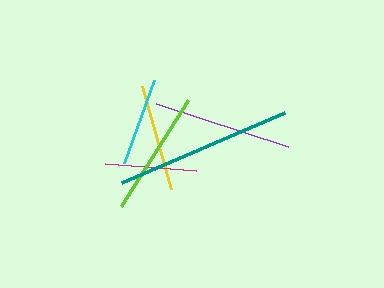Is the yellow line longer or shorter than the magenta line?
The yellow line is longer than the magenta line.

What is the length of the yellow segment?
The yellow segment is approximately 107 pixels long.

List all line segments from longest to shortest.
From longest to shortest: teal, purple, lime, yellow, magenta, cyan.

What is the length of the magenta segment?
The magenta segment is approximately 92 pixels long.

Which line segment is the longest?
The teal line is the longest at approximately 177 pixels.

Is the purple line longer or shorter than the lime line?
The purple line is longer than the lime line.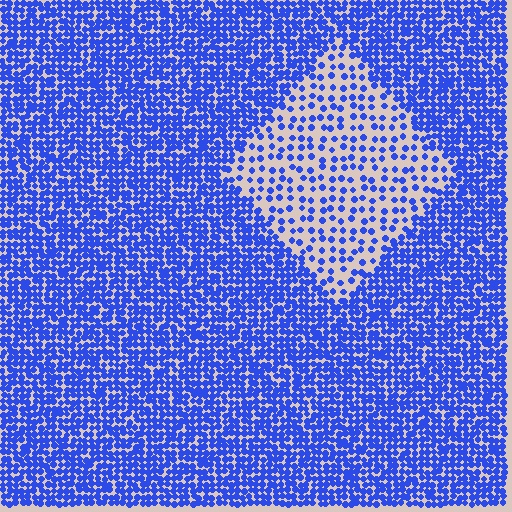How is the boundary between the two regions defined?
The boundary is defined by a change in element density (approximately 2.6x ratio). All elements are the same color, size, and shape.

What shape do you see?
I see a diamond.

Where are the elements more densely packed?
The elements are more densely packed outside the diamond boundary.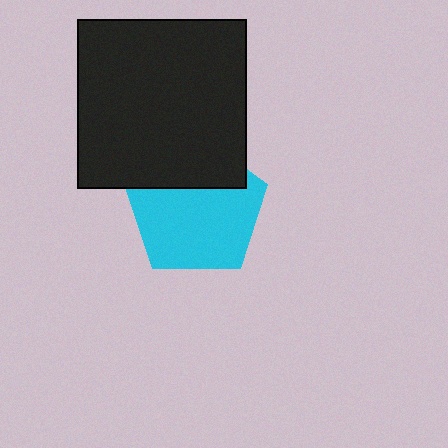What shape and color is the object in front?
The object in front is a black square.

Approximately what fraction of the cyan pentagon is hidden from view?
Roughly 31% of the cyan pentagon is hidden behind the black square.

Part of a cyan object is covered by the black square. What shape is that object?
It is a pentagon.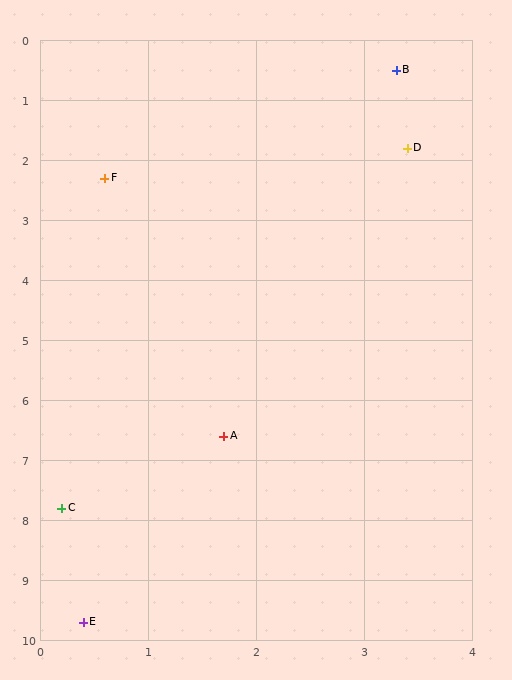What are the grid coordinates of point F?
Point F is at approximately (0.6, 2.3).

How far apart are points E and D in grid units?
Points E and D are about 8.5 grid units apart.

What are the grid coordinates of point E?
Point E is at approximately (0.4, 9.7).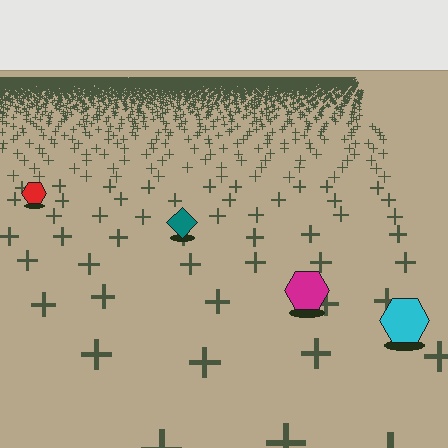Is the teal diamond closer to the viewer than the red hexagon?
Yes. The teal diamond is closer — you can tell from the texture gradient: the ground texture is coarser near it.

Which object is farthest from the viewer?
The red hexagon is farthest from the viewer. It appears smaller and the ground texture around it is denser.